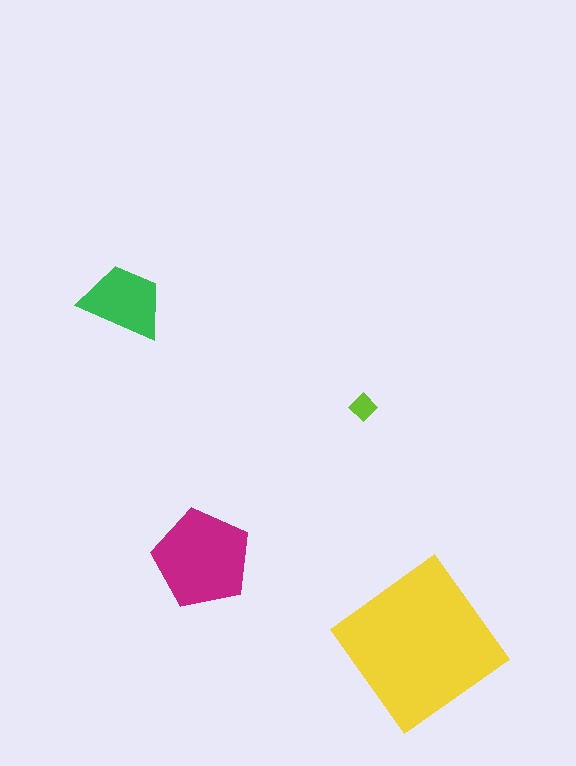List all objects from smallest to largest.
The lime diamond, the green trapezoid, the magenta pentagon, the yellow diamond.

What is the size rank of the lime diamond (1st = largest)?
4th.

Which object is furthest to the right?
The yellow diamond is rightmost.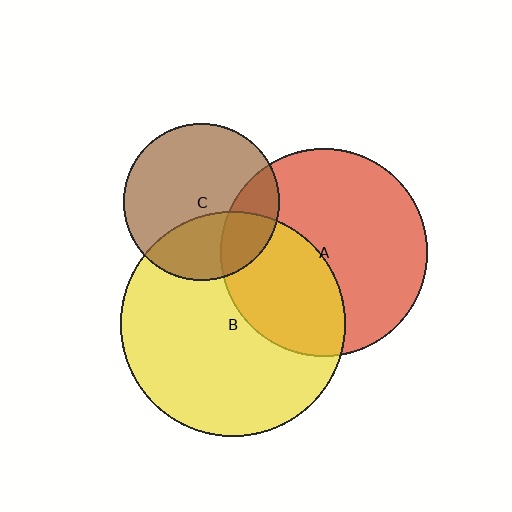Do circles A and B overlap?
Yes.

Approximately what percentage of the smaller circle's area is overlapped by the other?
Approximately 40%.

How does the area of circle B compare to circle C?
Approximately 2.1 times.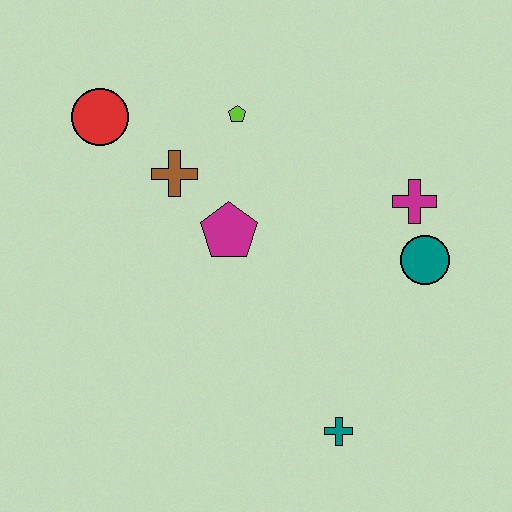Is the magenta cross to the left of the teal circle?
Yes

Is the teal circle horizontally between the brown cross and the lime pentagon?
No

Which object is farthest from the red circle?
The teal cross is farthest from the red circle.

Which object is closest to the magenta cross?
The teal circle is closest to the magenta cross.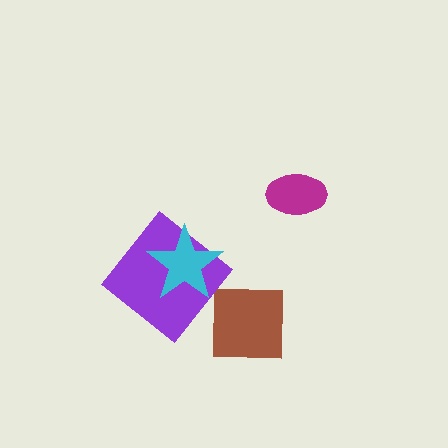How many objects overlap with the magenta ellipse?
0 objects overlap with the magenta ellipse.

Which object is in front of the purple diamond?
The cyan star is in front of the purple diamond.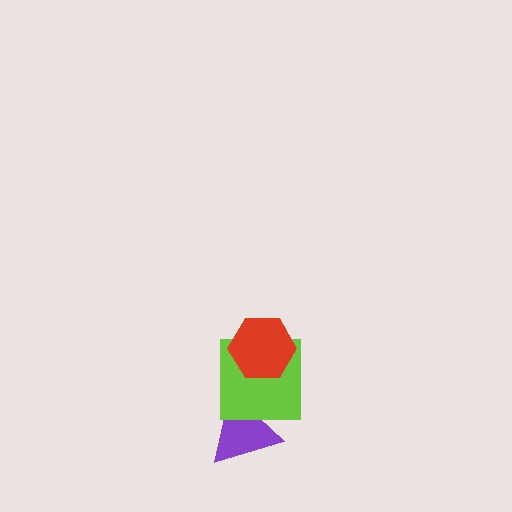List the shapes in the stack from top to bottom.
From top to bottom: the red hexagon, the lime square, the purple triangle.